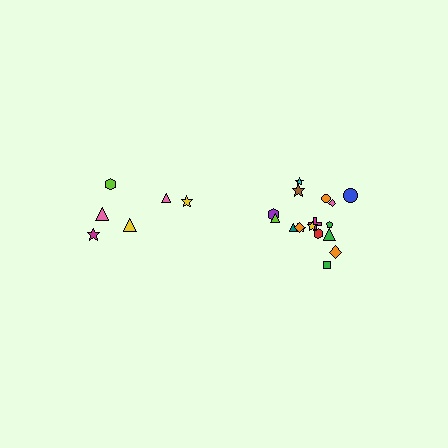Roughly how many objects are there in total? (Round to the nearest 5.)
Roughly 25 objects in total.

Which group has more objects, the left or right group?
The right group.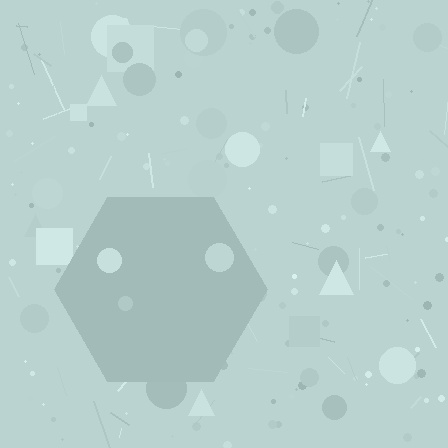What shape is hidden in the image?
A hexagon is hidden in the image.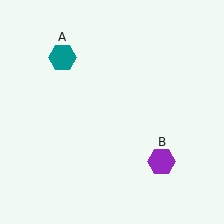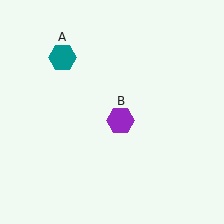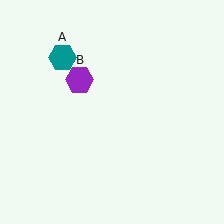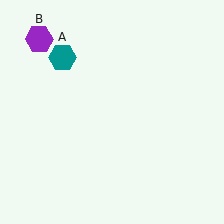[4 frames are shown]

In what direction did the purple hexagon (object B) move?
The purple hexagon (object B) moved up and to the left.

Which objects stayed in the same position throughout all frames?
Teal hexagon (object A) remained stationary.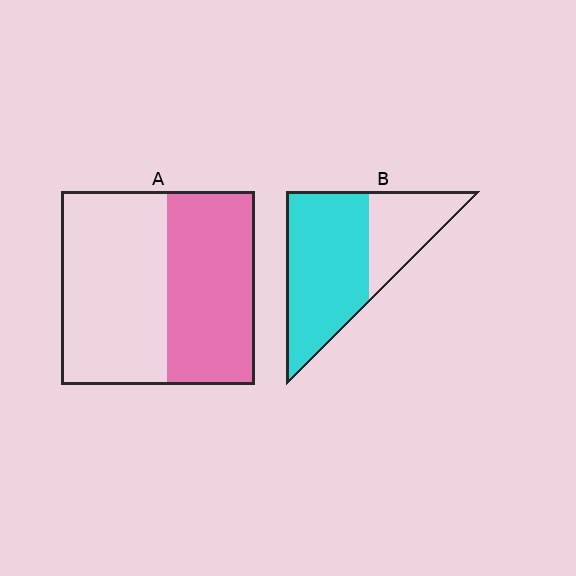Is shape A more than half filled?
No.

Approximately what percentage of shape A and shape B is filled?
A is approximately 45% and B is approximately 65%.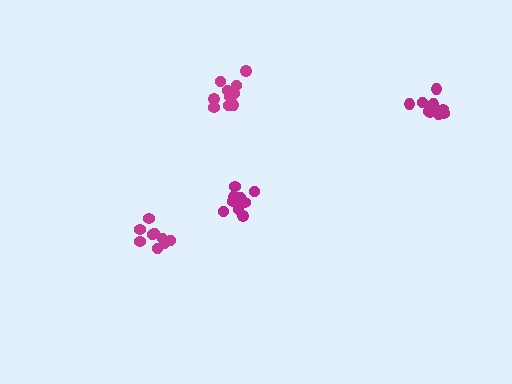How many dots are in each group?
Group 1: 10 dots, Group 2: 9 dots, Group 3: 11 dots, Group 4: 10 dots (40 total).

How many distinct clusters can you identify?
There are 4 distinct clusters.